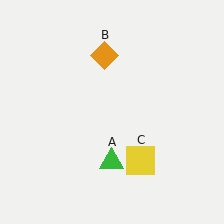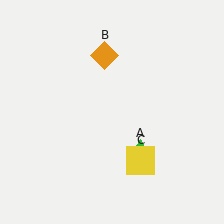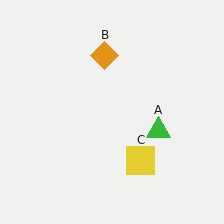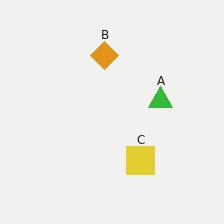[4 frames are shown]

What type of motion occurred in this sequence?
The green triangle (object A) rotated counterclockwise around the center of the scene.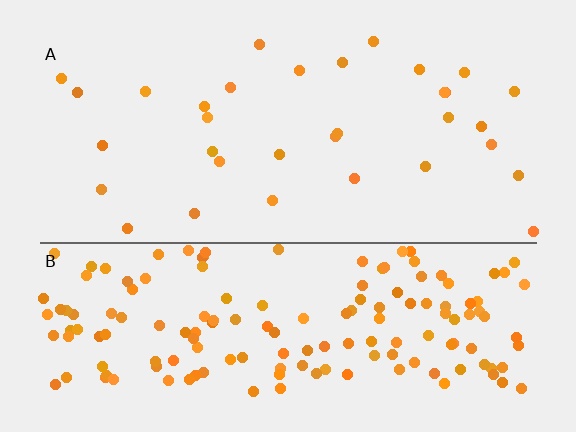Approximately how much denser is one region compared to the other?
Approximately 5.1× — region B over region A.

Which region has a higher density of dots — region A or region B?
B (the bottom).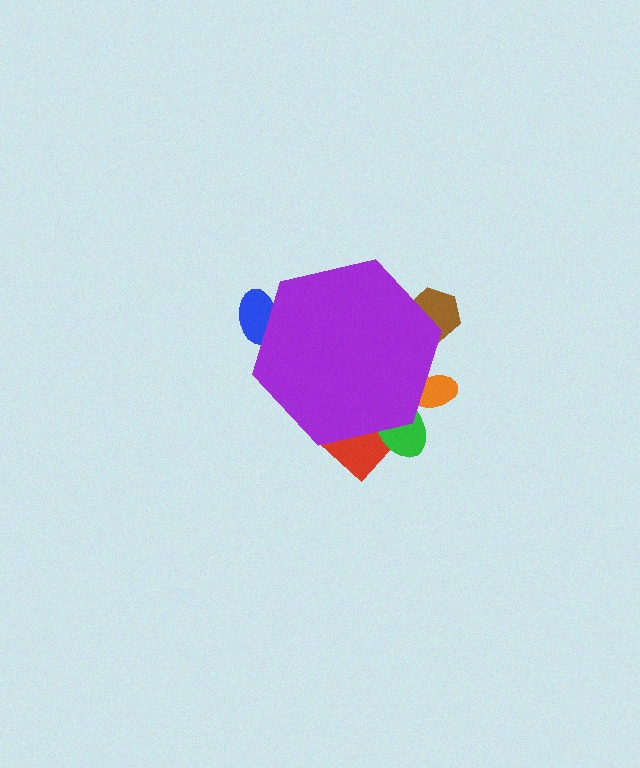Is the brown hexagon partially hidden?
Yes, the brown hexagon is partially hidden behind the purple hexagon.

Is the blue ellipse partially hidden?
Yes, the blue ellipse is partially hidden behind the purple hexagon.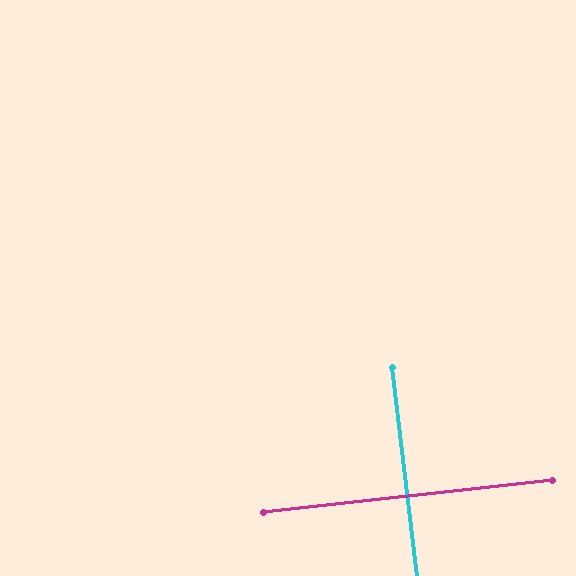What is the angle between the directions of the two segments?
Approximately 89 degrees.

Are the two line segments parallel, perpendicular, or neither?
Perpendicular — they meet at approximately 89°.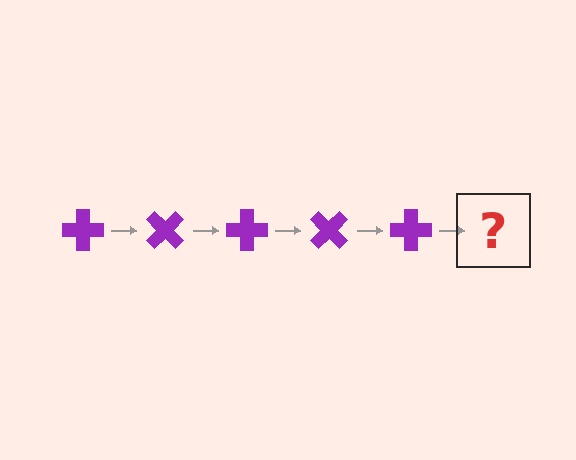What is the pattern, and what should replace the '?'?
The pattern is that the cross rotates 45 degrees each step. The '?' should be a purple cross rotated 225 degrees.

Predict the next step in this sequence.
The next step is a purple cross rotated 225 degrees.